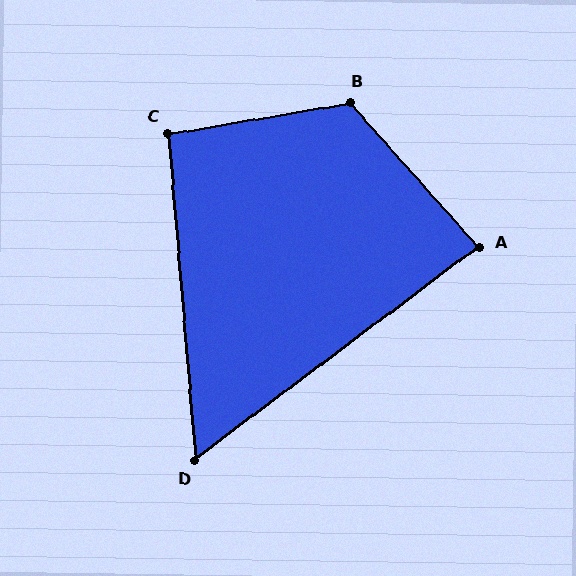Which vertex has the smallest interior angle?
D, at approximately 58 degrees.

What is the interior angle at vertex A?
Approximately 85 degrees (approximately right).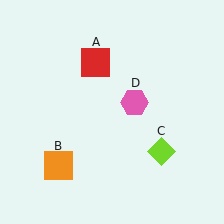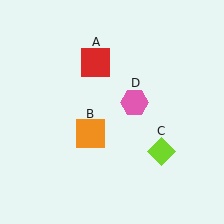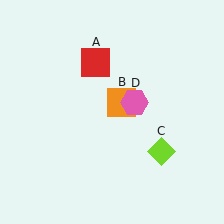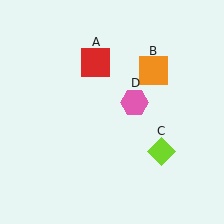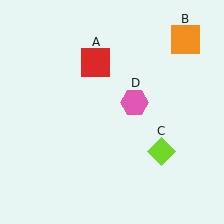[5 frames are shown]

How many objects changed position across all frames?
1 object changed position: orange square (object B).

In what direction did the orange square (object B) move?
The orange square (object B) moved up and to the right.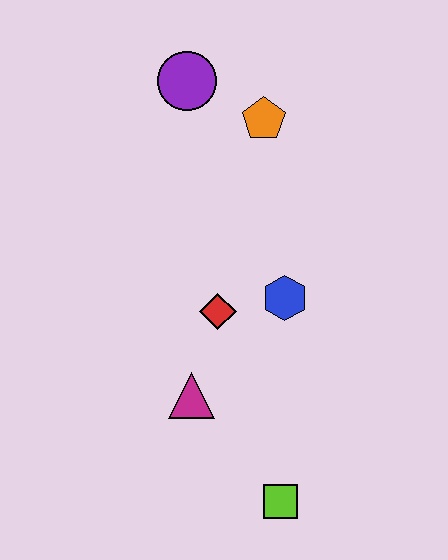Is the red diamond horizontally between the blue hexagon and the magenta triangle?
Yes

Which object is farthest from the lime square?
The purple circle is farthest from the lime square.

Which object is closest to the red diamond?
The blue hexagon is closest to the red diamond.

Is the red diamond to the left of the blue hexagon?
Yes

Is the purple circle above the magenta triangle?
Yes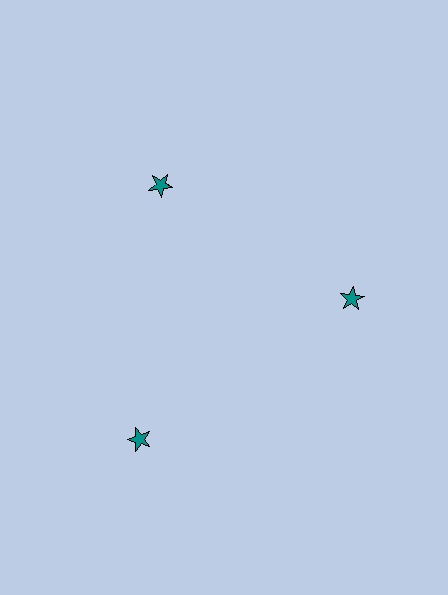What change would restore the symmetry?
The symmetry would be restored by moving it inward, back onto the ring so that all 3 stars sit at equal angles and equal distance from the center.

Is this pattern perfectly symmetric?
No. The 3 teal stars are arranged in a ring, but one element near the 7 o'clock position is pushed outward from the center, breaking the 3-fold rotational symmetry.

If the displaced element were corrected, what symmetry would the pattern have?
It would have 3-fold rotational symmetry — the pattern would map onto itself every 120 degrees.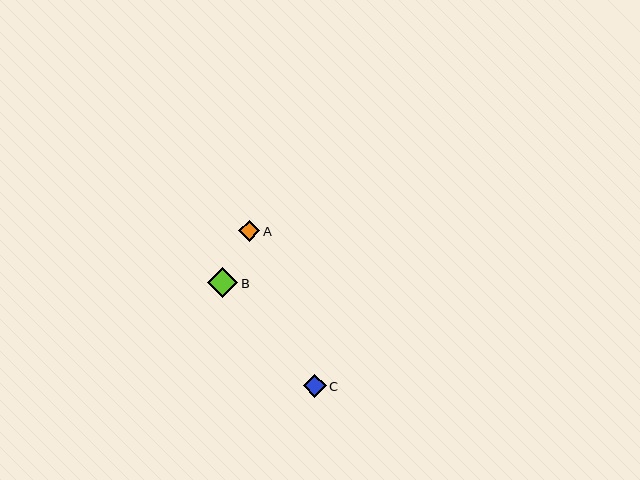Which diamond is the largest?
Diamond B is the largest with a size of approximately 30 pixels.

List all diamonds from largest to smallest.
From largest to smallest: B, C, A.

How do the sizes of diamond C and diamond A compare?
Diamond C and diamond A are approximately the same size.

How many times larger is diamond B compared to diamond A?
Diamond B is approximately 1.4 times the size of diamond A.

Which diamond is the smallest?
Diamond A is the smallest with a size of approximately 21 pixels.